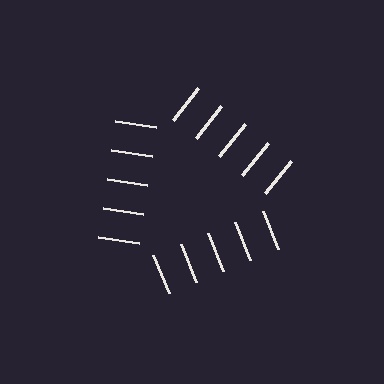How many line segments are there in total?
15 — 5 along each of the 3 edges.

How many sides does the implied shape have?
3 sides — the line-ends trace a triangle.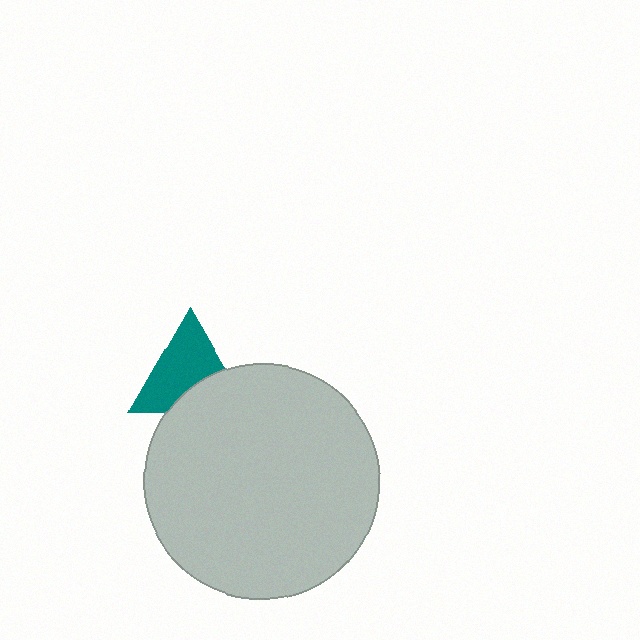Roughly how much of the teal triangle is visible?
Most of it is visible (roughly 66%).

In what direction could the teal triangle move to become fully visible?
The teal triangle could move up. That would shift it out from behind the light gray circle entirely.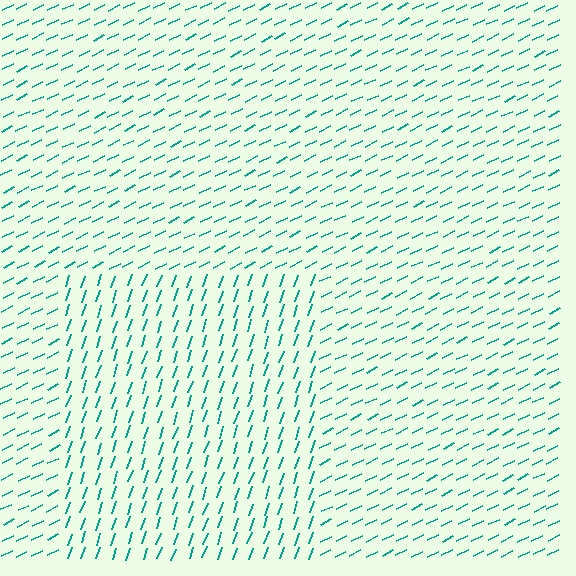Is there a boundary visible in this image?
Yes, there is a texture boundary formed by a change in line orientation.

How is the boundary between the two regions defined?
The boundary is defined purely by a change in line orientation (approximately 45 degrees difference). All lines are the same color and thickness.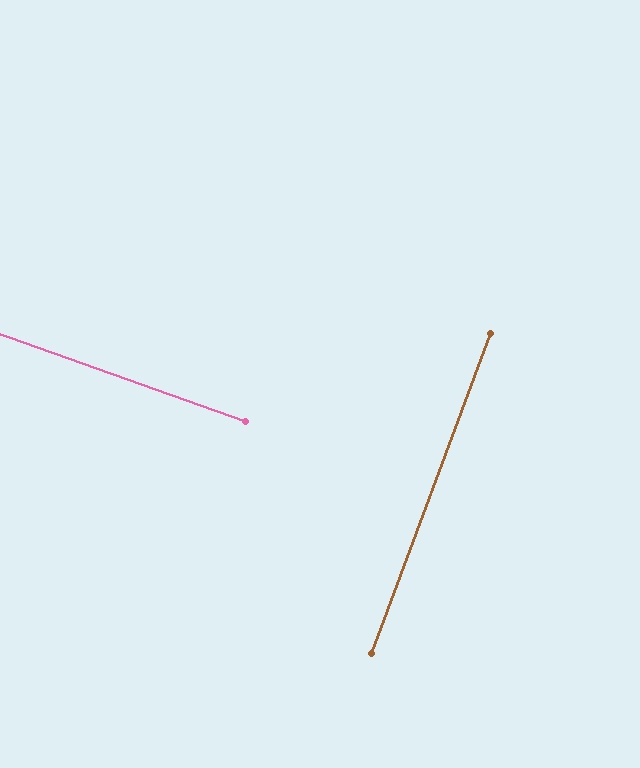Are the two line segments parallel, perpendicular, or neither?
Perpendicular — they meet at approximately 89°.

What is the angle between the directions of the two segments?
Approximately 89 degrees.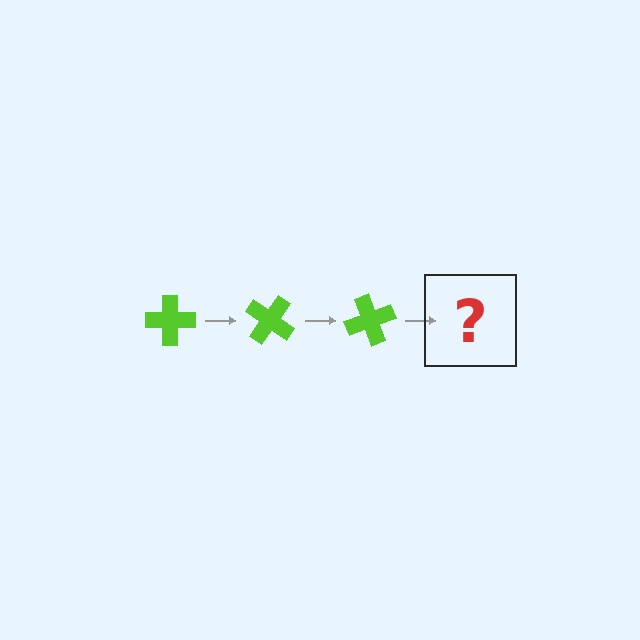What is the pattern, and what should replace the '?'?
The pattern is that the cross rotates 35 degrees each step. The '?' should be a lime cross rotated 105 degrees.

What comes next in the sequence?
The next element should be a lime cross rotated 105 degrees.